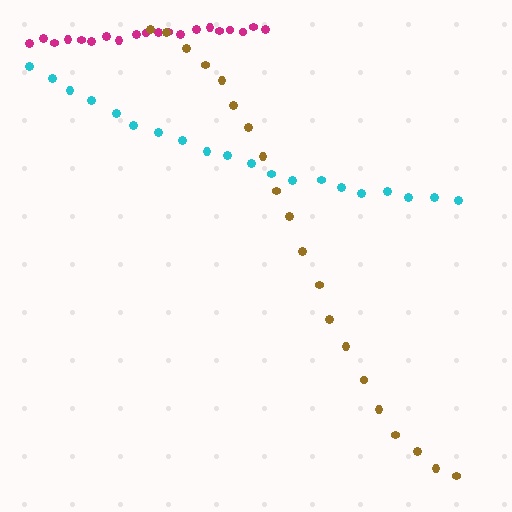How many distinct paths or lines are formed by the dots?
There are 3 distinct paths.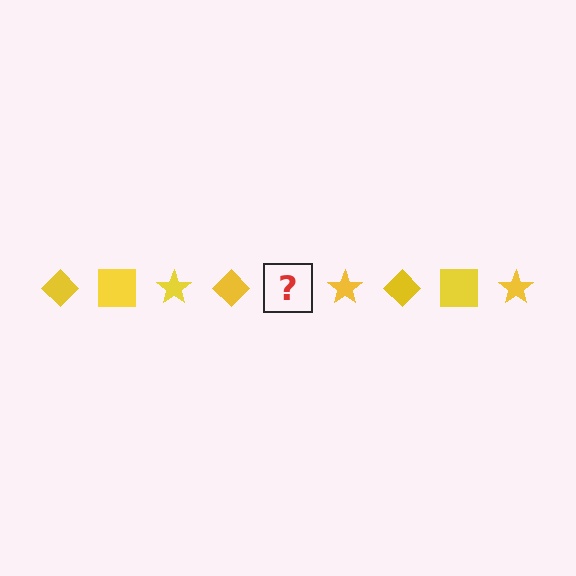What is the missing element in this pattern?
The missing element is a yellow square.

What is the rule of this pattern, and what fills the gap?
The rule is that the pattern cycles through diamond, square, star shapes in yellow. The gap should be filled with a yellow square.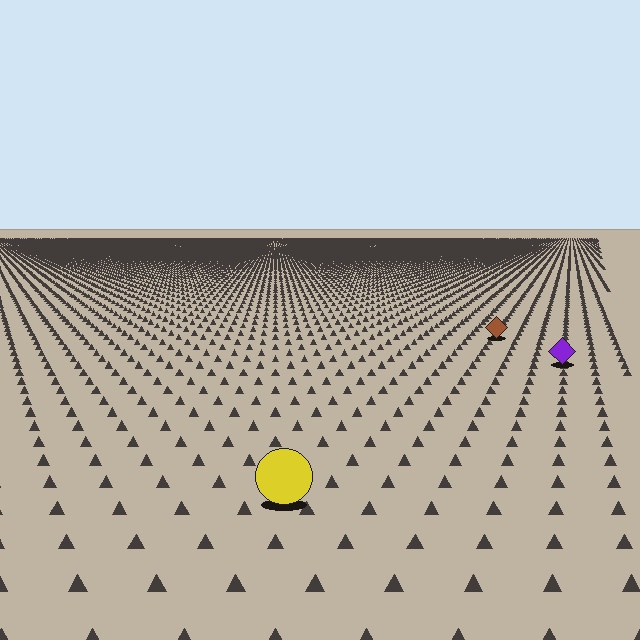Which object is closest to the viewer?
The yellow circle is closest. The texture marks near it are larger and more spread out.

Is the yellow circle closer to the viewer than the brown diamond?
Yes. The yellow circle is closer — you can tell from the texture gradient: the ground texture is coarser near it.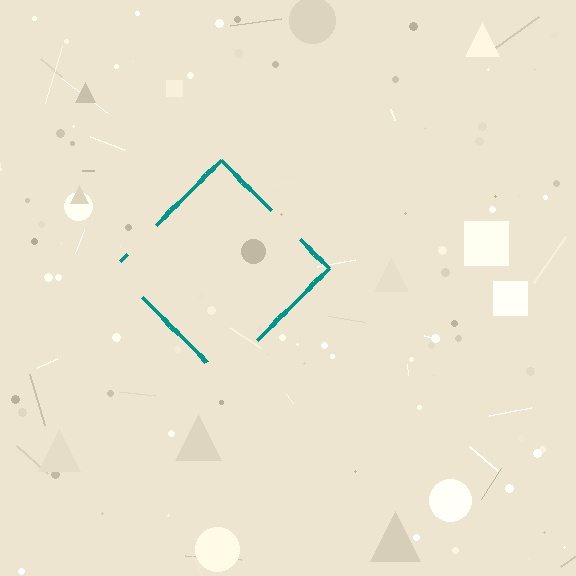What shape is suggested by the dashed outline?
The dashed outline suggests a diamond.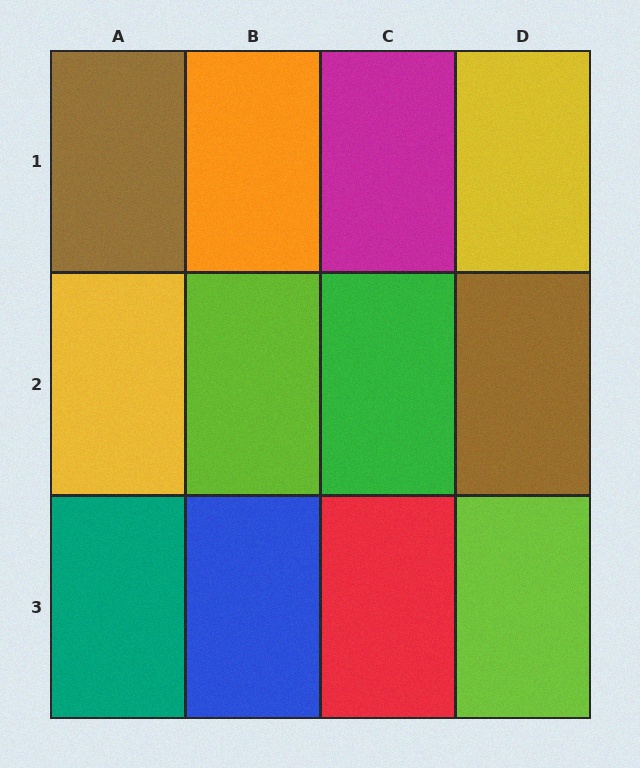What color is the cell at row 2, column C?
Green.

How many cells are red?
1 cell is red.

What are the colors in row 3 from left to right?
Teal, blue, red, lime.